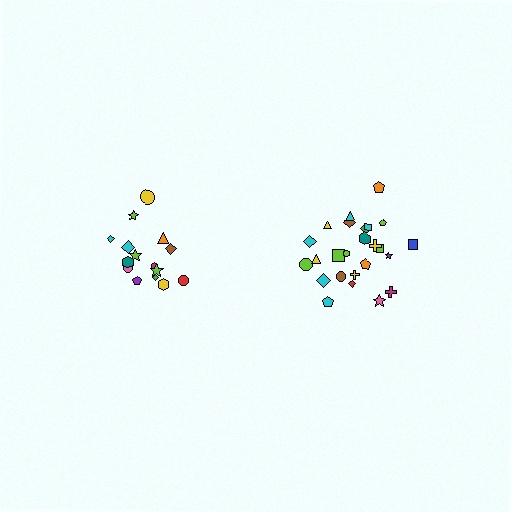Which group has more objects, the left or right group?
The right group.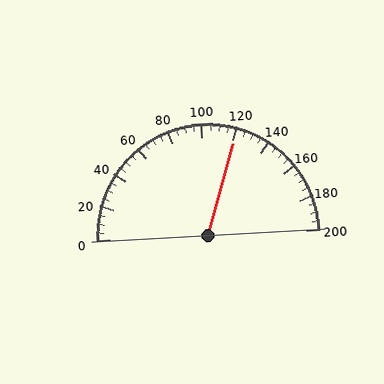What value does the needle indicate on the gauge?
The needle indicates approximately 120.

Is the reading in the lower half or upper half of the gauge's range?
The reading is in the upper half of the range (0 to 200).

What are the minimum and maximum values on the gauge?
The gauge ranges from 0 to 200.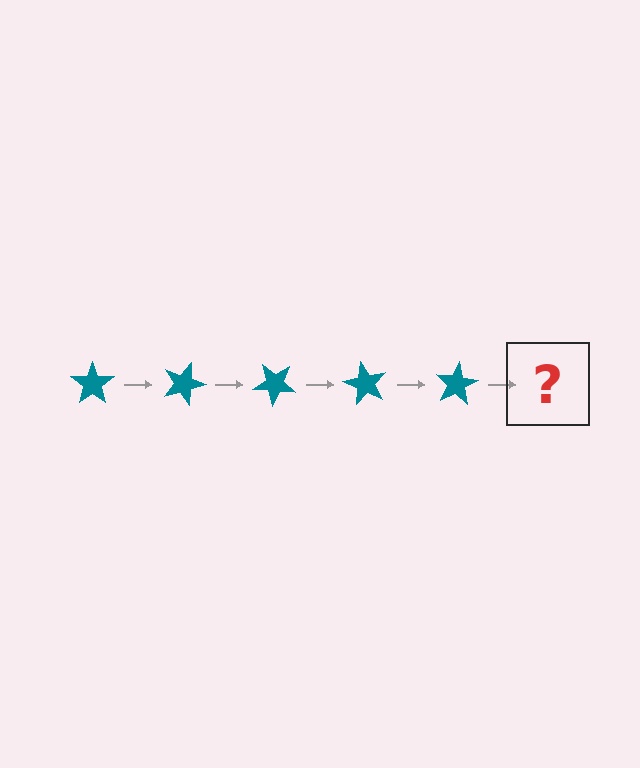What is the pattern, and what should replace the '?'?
The pattern is that the star rotates 20 degrees each step. The '?' should be a teal star rotated 100 degrees.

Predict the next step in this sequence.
The next step is a teal star rotated 100 degrees.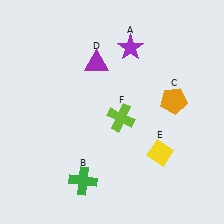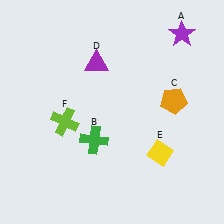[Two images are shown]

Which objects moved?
The objects that moved are: the purple star (A), the green cross (B), the lime cross (F).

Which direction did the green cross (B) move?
The green cross (B) moved up.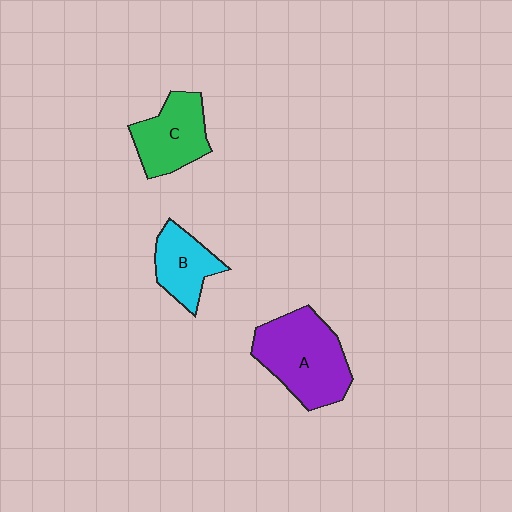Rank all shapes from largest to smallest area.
From largest to smallest: A (purple), C (green), B (cyan).